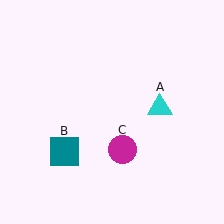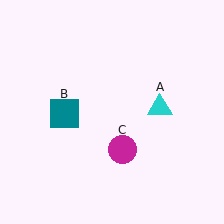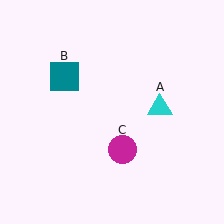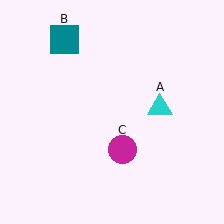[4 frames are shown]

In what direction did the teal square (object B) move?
The teal square (object B) moved up.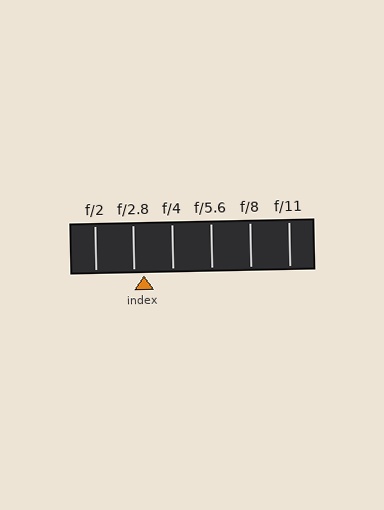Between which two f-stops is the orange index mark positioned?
The index mark is between f/2.8 and f/4.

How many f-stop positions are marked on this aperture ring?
There are 6 f-stop positions marked.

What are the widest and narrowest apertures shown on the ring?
The widest aperture shown is f/2 and the narrowest is f/11.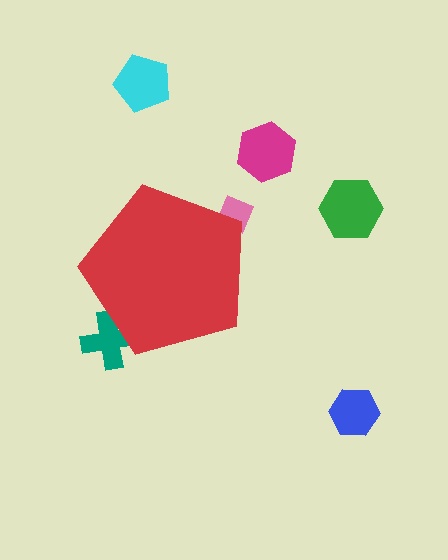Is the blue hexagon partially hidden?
No, the blue hexagon is fully visible.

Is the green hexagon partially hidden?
No, the green hexagon is fully visible.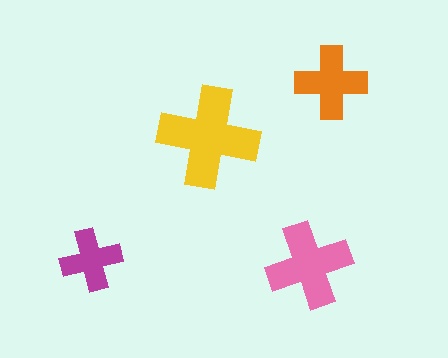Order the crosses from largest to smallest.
the yellow one, the pink one, the orange one, the magenta one.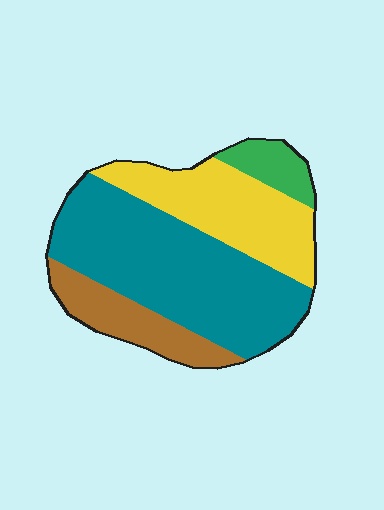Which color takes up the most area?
Teal, at roughly 50%.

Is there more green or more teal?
Teal.